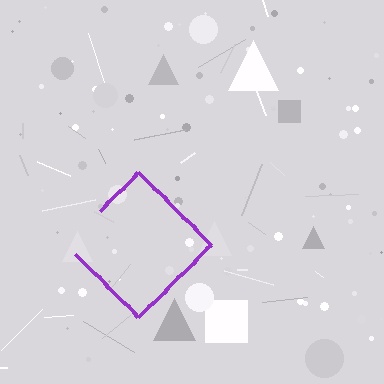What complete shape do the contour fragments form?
The contour fragments form a diamond.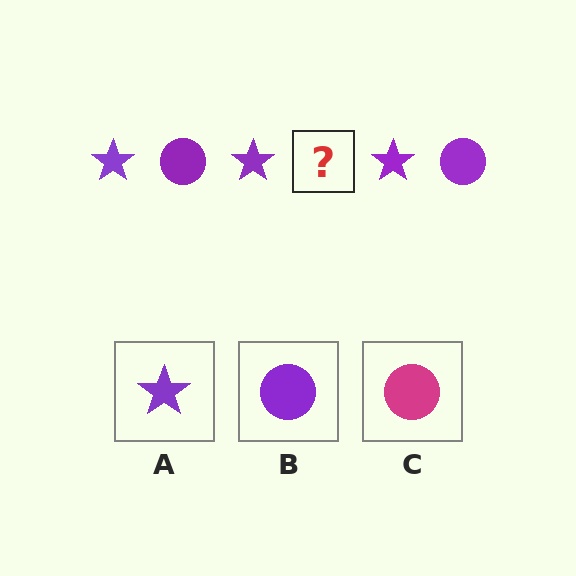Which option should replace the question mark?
Option B.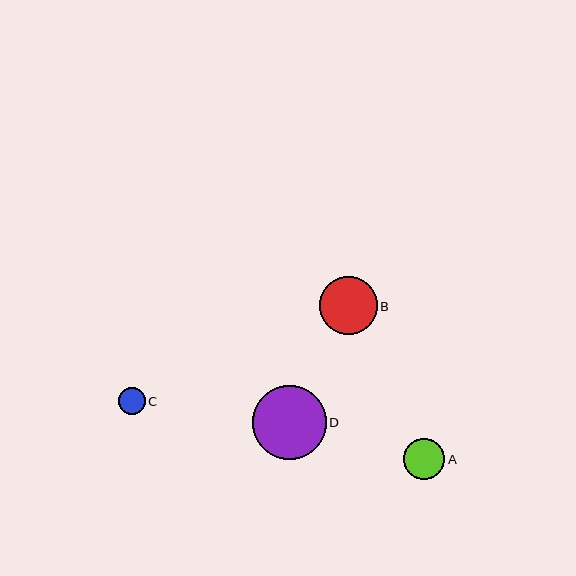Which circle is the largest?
Circle D is the largest with a size of approximately 74 pixels.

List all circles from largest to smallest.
From largest to smallest: D, B, A, C.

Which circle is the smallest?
Circle C is the smallest with a size of approximately 26 pixels.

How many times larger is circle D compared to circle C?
Circle D is approximately 2.8 times the size of circle C.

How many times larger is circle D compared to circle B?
Circle D is approximately 1.3 times the size of circle B.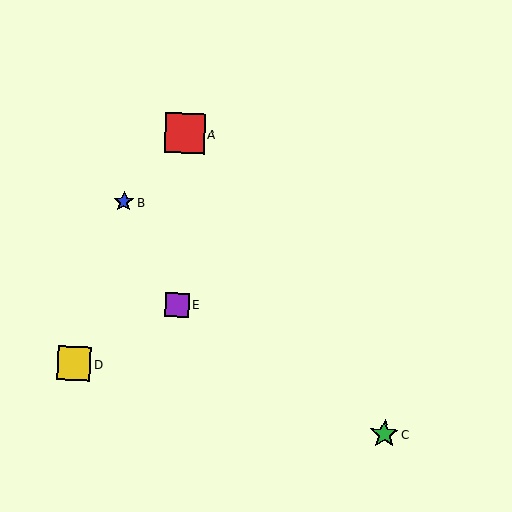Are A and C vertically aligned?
No, A is at x≈185 and C is at x≈384.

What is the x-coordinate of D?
Object D is at x≈74.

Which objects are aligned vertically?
Objects A, E are aligned vertically.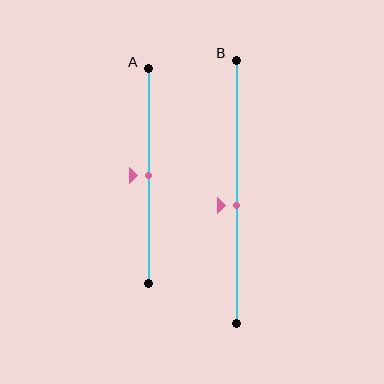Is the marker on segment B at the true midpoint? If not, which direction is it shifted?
No, the marker on segment B is shifted downward by about 5% of the segment length.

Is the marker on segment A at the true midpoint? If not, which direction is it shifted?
Yes, the marker on segment A is at the true midpoint.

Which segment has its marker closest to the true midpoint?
Segment A has its marker closest to the true midpoint.